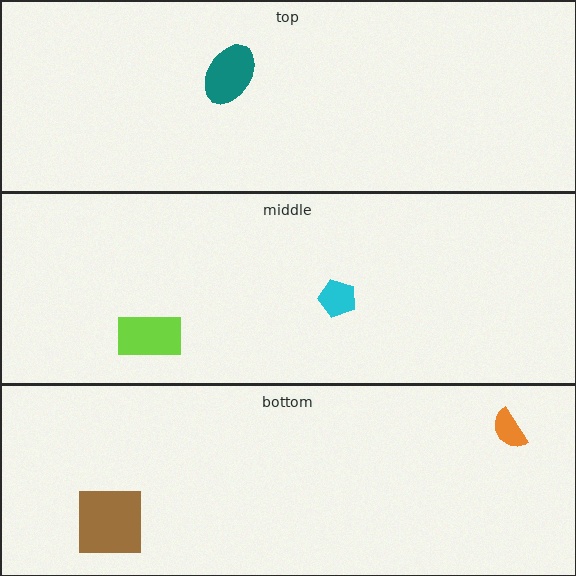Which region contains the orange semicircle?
The bottom region.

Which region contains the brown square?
The bottom region.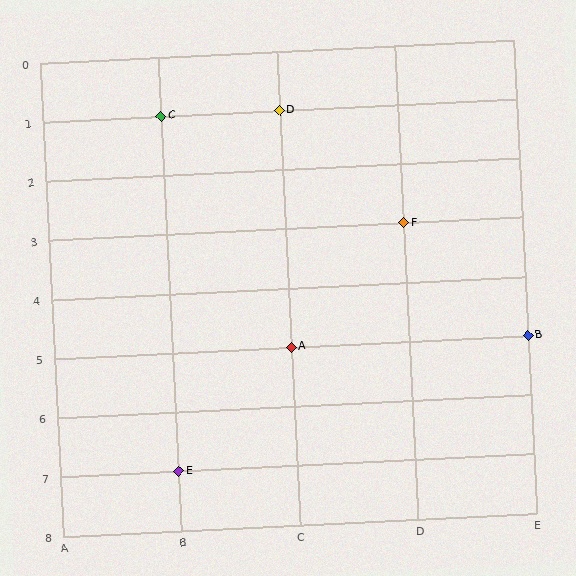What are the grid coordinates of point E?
Point E is at grid coordinates (B, 7).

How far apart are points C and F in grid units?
Points C and F are 2 columns and 2 rows apart (about 2.8 grid units diagonally).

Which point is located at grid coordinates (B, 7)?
Point E is at (B, 7).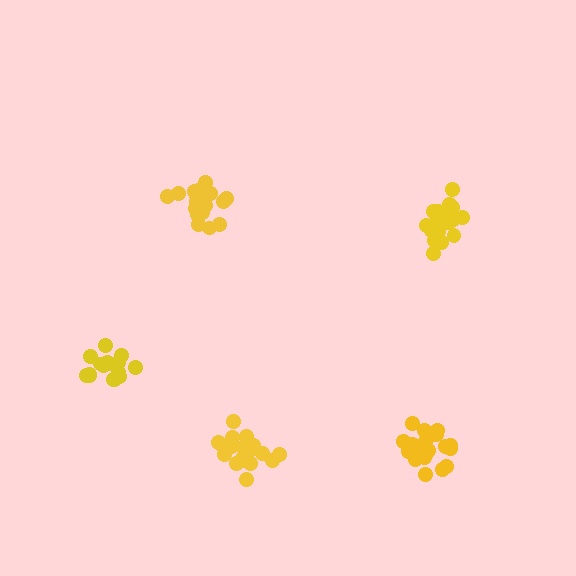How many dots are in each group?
Group 1: 16 dots, Group 2: 21 dots, Group 3: 18 dots, Group 4: 18 dots, Group 5: 20 dots (93 total).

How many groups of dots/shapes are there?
There are 5 groups.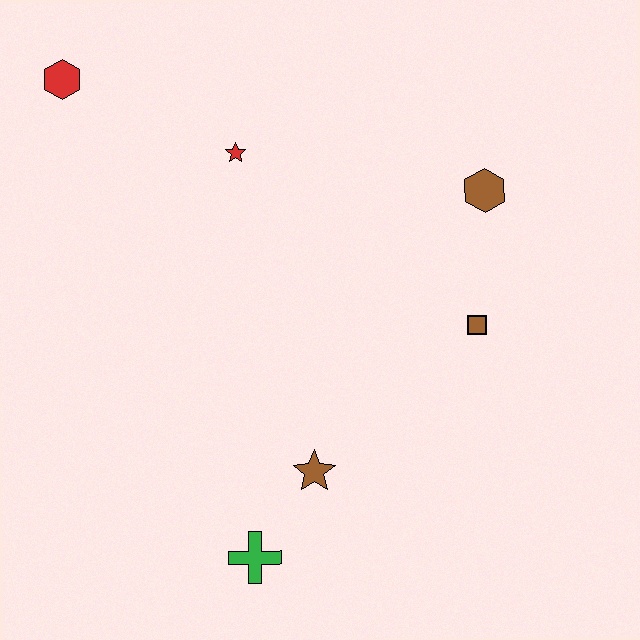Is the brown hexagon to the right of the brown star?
Yes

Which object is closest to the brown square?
The brown hexagon is closest to the brown square.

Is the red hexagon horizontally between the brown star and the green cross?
No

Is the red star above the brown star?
Yes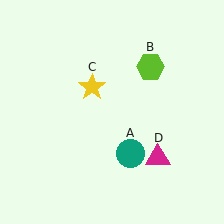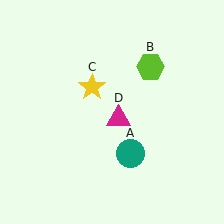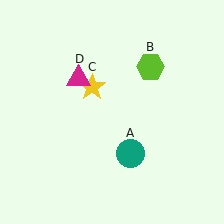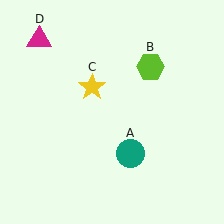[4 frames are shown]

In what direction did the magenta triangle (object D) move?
The magenta triangle (object D) moved up and to the left.